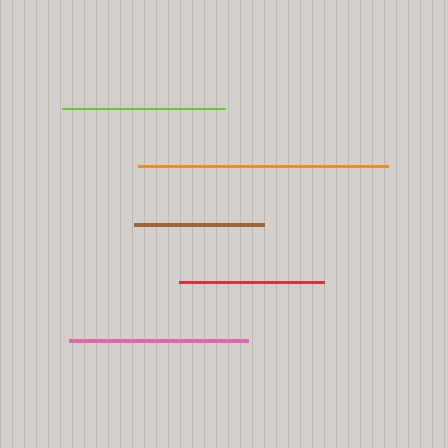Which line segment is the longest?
The orange line is the longest at approximately 250 pixels.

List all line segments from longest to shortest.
From longest to shortest: orange, pink, lime, red, brown.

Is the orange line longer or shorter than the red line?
The orange line is longer than the red line.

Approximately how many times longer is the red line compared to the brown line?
The red line is approximately 1.1 times the length of the brown line.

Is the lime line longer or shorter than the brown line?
The lime line is longer than the brown line.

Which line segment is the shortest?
The brown line is the shortest at approximately 130 pixels.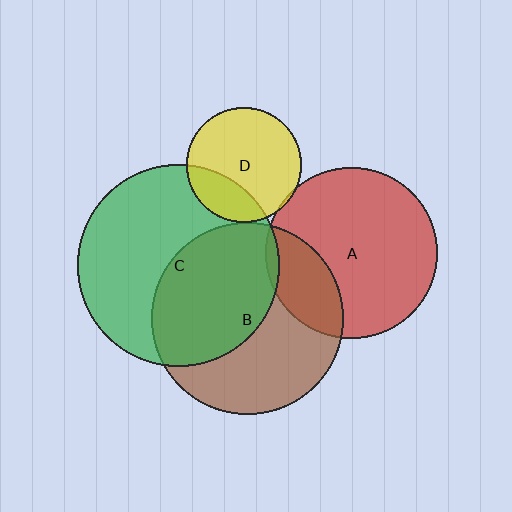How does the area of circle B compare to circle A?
Approximately 1.3 times.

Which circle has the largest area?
Circle C (green).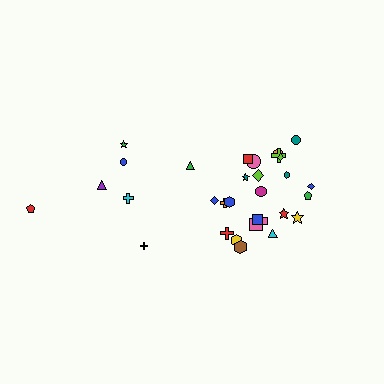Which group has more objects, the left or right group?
The right group.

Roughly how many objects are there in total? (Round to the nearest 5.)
Roughly 30 objects in total.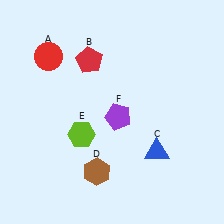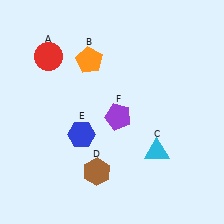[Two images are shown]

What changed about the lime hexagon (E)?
In Image 1, E is lime. In Image 2, it changed to blue.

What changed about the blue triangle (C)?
In Image 1, C is blue. In Image 2, it changed to cyan.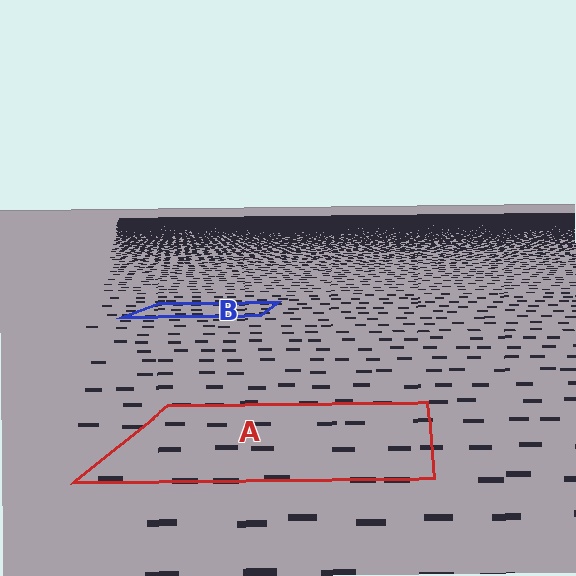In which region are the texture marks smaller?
The texture marks are smaller in region B, because it is farther away.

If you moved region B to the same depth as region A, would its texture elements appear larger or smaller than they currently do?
They would appear larger. At a closer depth, the same texture elements are projected at a bigger on-screen size.